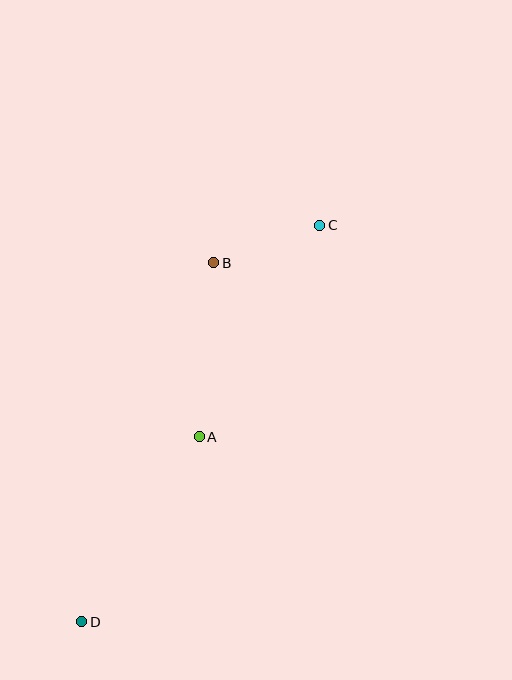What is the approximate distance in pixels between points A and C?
The distance between A and C is approximately 244 pixels.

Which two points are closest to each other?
Points B and C are closest to each other.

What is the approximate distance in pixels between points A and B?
The distance between A and B is approximately 175 pixels.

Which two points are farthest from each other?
Points C and D are farthest from each other.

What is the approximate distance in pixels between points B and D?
The distance between B and D is approximately 383 pixels.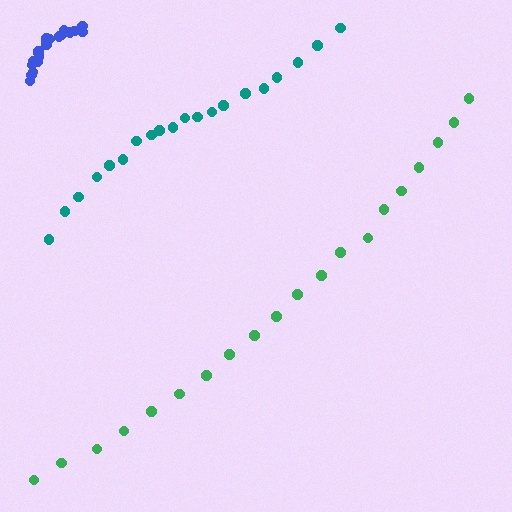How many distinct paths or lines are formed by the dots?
There are 3 distinct paths.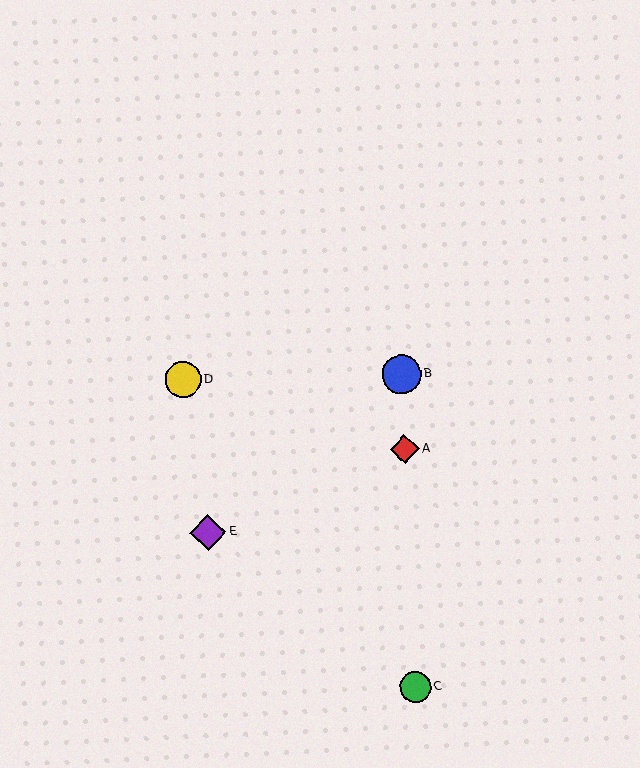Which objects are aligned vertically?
Objects A, B, C are aligned vertically.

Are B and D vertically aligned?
No, B is at x≈401 and D is at x≈183.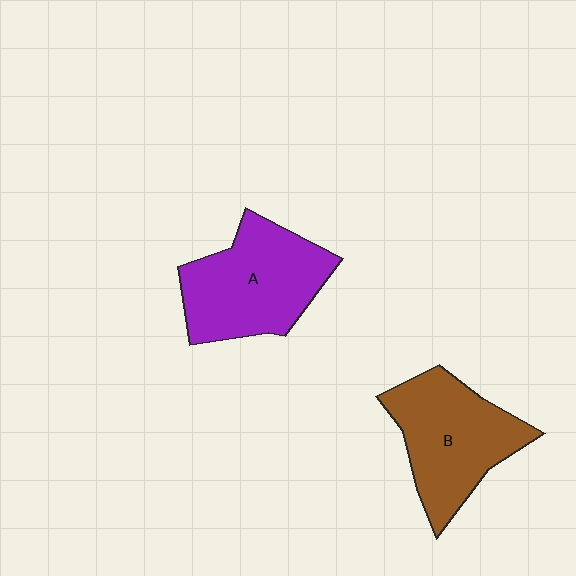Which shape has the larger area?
Shape A (purple).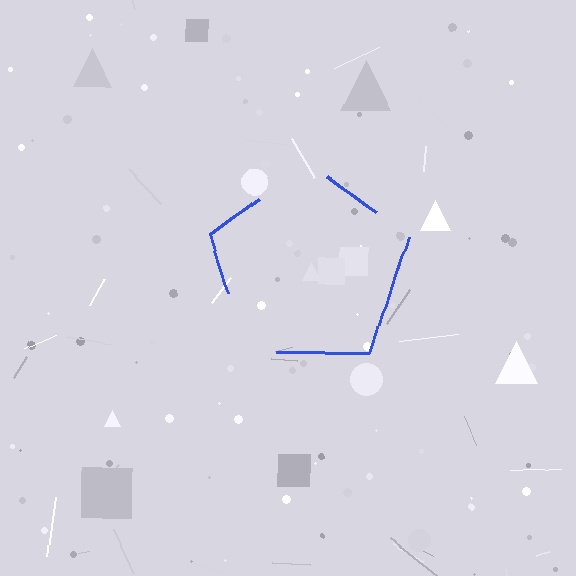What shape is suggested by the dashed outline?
The dashed outline suggests a pentagon.